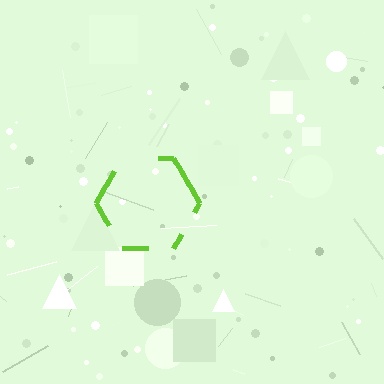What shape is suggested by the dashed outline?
The dashed outline suggests a hexagon.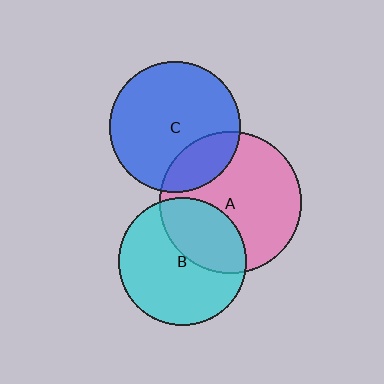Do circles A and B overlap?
Yes.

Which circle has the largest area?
Circle A (pink).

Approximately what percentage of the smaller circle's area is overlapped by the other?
Approximately 35%.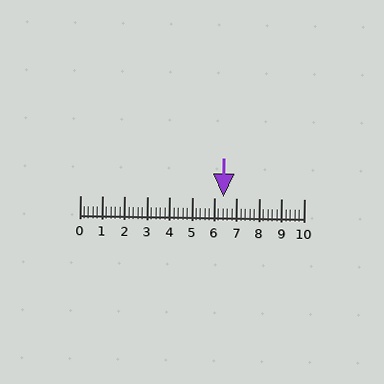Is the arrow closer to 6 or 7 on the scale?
The arrow is closer to 6.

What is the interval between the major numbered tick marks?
The major tick marks are spaced 1 units apart.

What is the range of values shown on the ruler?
The ruler shows values from 0 to 10.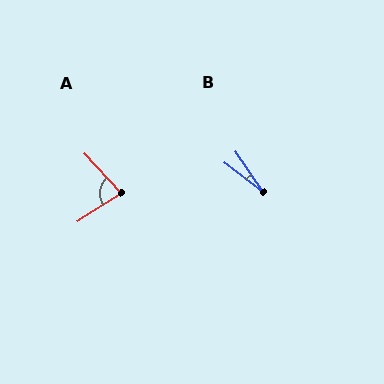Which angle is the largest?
A, at approximately 80 degrees.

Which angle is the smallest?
B, at approximately 18 degrees.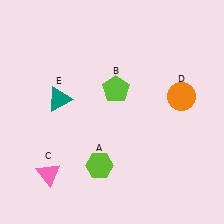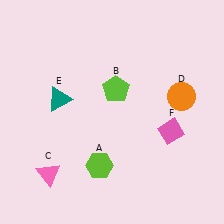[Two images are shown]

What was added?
A pink diamond (F) was added in Image 2.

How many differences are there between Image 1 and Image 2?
There is 1 difference between the two images.